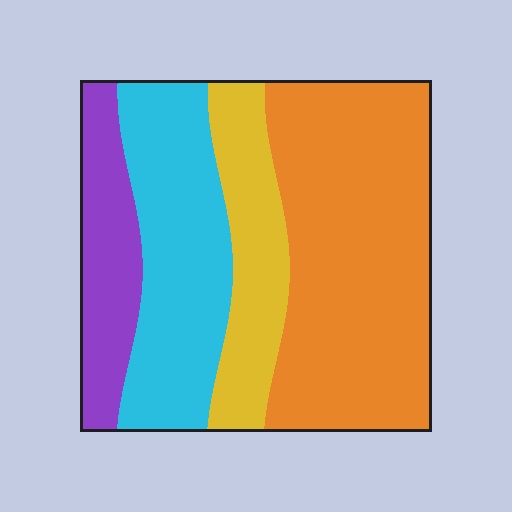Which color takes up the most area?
Orange, at roughly 45%.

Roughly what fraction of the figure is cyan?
Cyan covers about 25% of the figure.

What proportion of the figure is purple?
Purple takes up about one eighth (1/8) of the figure.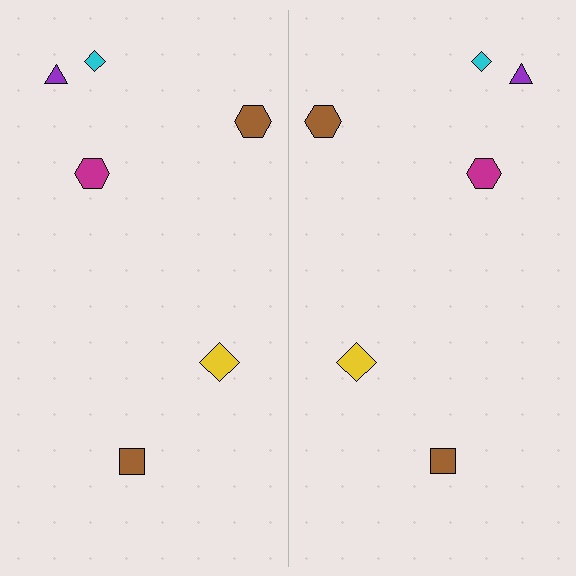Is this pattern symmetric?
Yes, this pattern has bilateral (reflection) symmetry.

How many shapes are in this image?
There are 12 shapes in this image.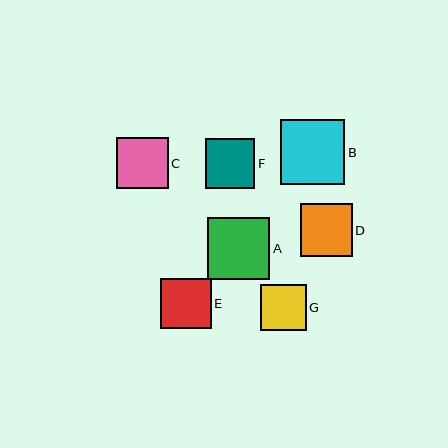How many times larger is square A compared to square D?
Square A is approximately 1.2 times the size of square D.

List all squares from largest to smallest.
From largest to smallest: B, A, D, C, E, F, G.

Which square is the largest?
Square B is the largest with a size of approximately 64 pixels.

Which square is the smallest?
Square G is the smallest with a size of approximately 46 pixels.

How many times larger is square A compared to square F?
Square A is approximately 1.2 times the size of square F.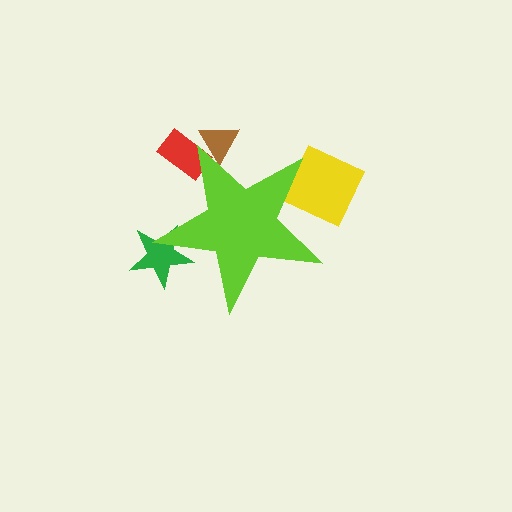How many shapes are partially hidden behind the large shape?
4 shapes are partially hidden.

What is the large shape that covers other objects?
A lime star.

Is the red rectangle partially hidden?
Yes, the red rectangle is partially hidden behind the lime star.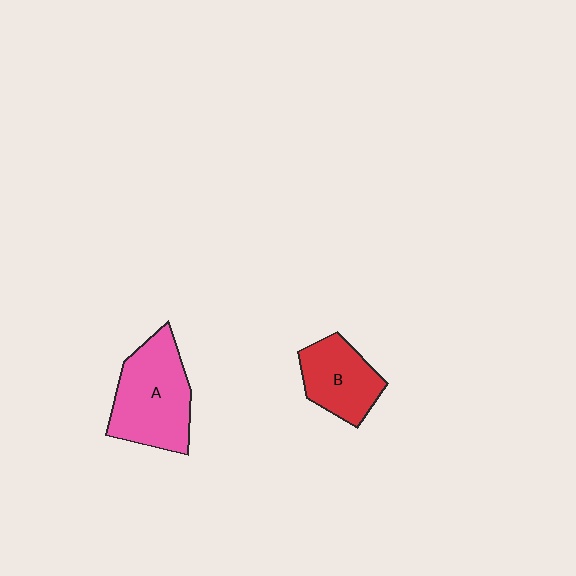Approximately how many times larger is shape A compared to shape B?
Approximately 1.5 times.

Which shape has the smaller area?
Shape B (red).